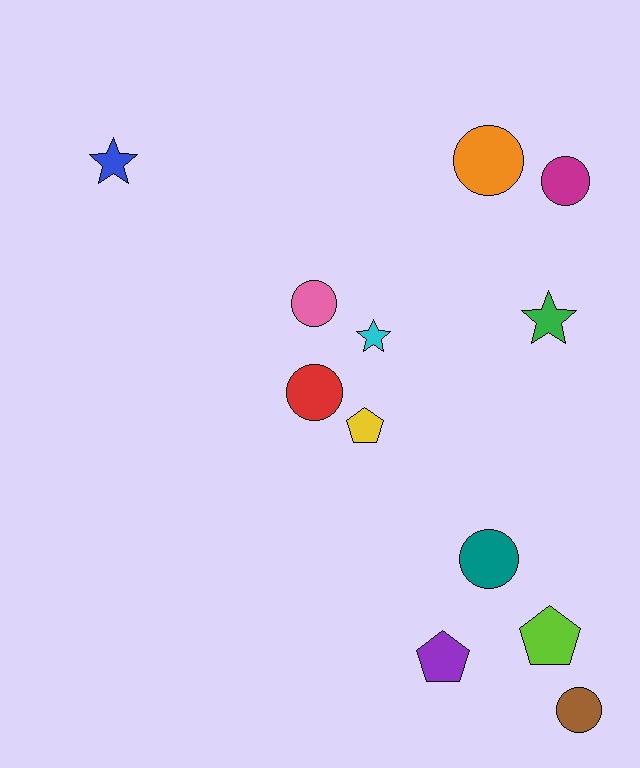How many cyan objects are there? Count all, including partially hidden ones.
There is 1 cyan object.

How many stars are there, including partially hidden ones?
There are 3 stars.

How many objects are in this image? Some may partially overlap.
There are 12 objects.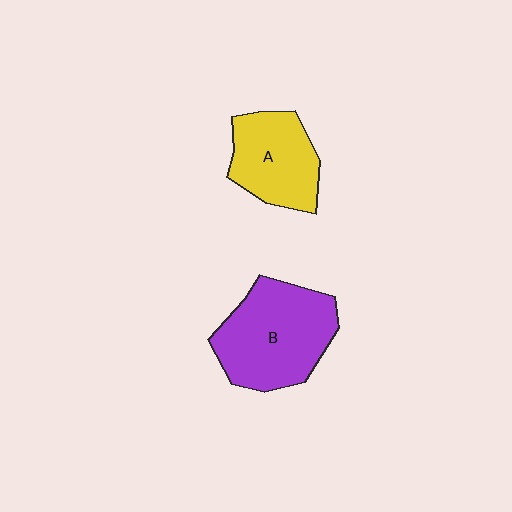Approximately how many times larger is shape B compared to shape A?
Approximately 1.4 times.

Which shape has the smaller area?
Shape A (yellow).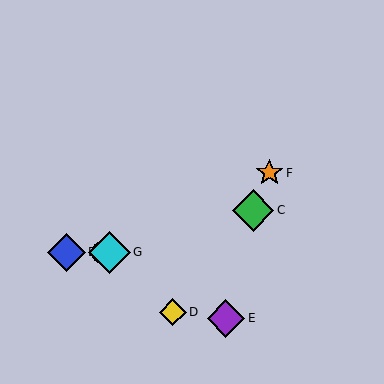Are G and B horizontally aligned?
Yes, both are at y≈252.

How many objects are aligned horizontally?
3 objects (A, B, G) are aligned horizontally.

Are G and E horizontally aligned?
No, G is at y≈252 and E is at y≈318.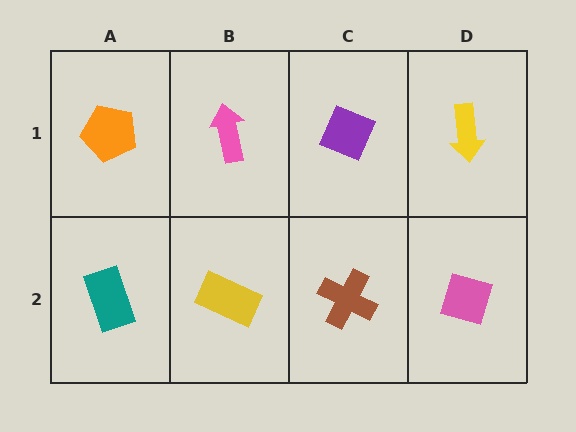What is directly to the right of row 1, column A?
A pink arrow.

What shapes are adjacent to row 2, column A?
An orange pentagon (row 1, column A), a yellow rectangle (row 2, column B).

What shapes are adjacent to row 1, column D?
A pink diamond (row 2, column D), a purple diamond (row 1, column C).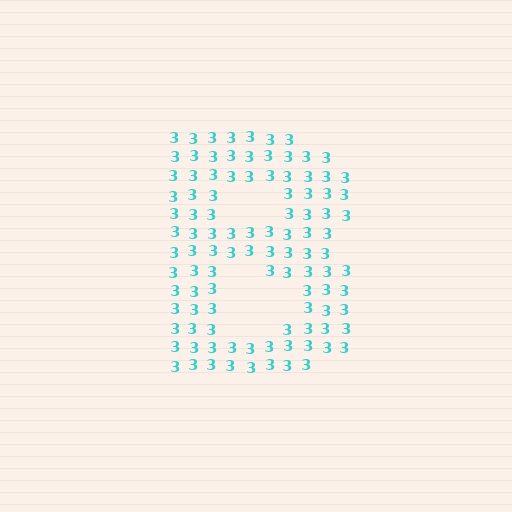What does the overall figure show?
The overall figure shows the letter B.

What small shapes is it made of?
It is made of small digit 3's.